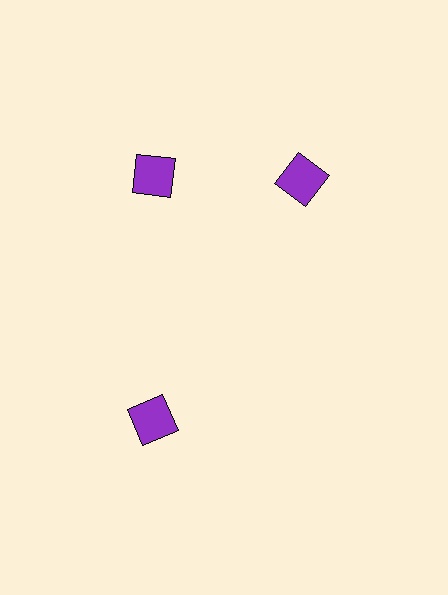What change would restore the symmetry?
The symmetry would be restored by rotating it back into even spacing with its neighbors so that all 3 squares sit at equal angles and equal distance from the center.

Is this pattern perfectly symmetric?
No. The 3 purple squares are arranged in a ring, but one element near the 3 o'clock position is rotated out of alignment along the ring, breaking the 3-fold rotational symmetry.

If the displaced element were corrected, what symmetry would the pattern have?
It would have 3-fold rotational symmetry — the pattern would map onto itself every 120 degrees.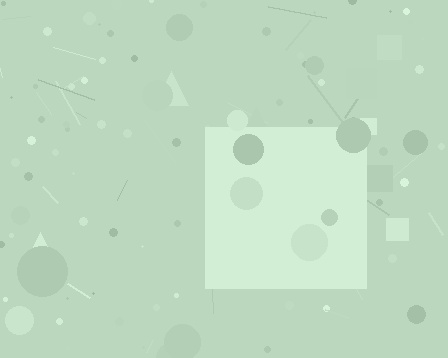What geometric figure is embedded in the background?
A square is embedded in the background.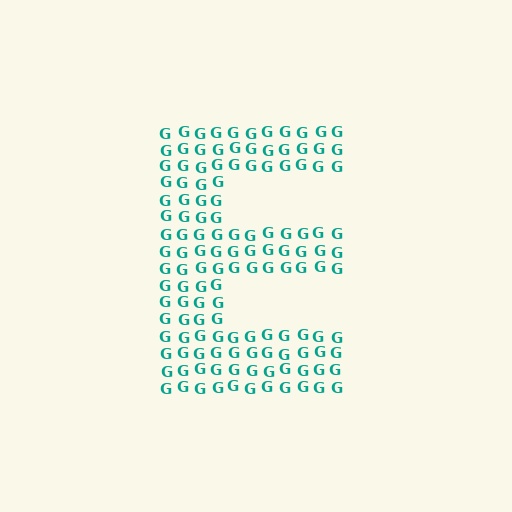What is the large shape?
The large shape is the letter E.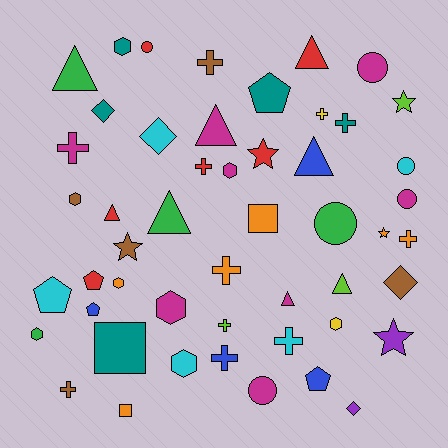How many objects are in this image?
There are 50 objects.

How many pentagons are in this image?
There are 5 pentagons.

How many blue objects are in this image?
There are 4 blue objects.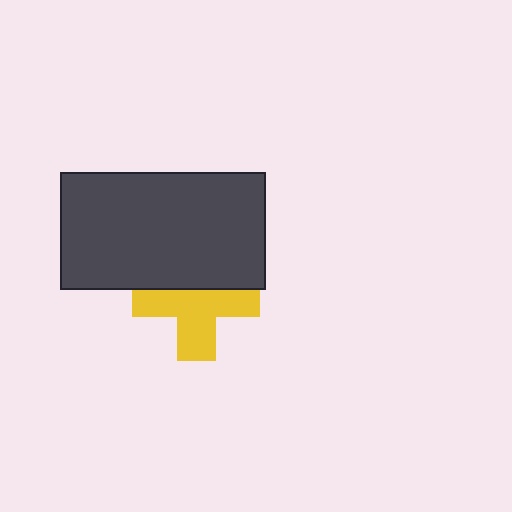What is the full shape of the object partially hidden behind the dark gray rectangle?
The partially hidden object is a yellow cross.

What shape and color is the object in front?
The object in front is a dark gray rectangle.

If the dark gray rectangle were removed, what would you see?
You would see the complete yellow cross.